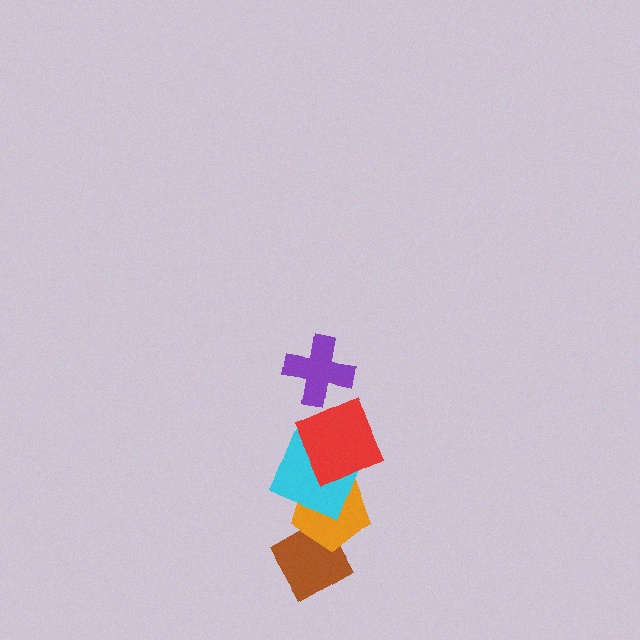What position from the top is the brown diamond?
The brown diamond is 5th from the top.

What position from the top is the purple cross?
The purple cross is 1st from the top.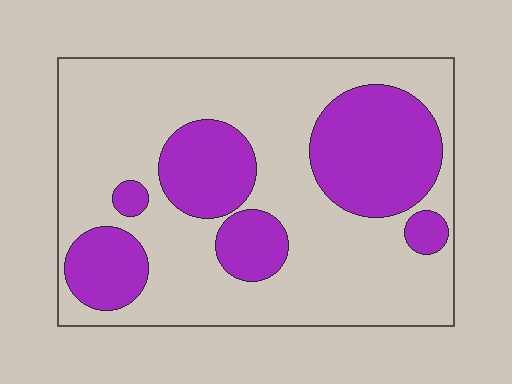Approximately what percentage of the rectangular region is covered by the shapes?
Approximately 30%.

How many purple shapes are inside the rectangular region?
6.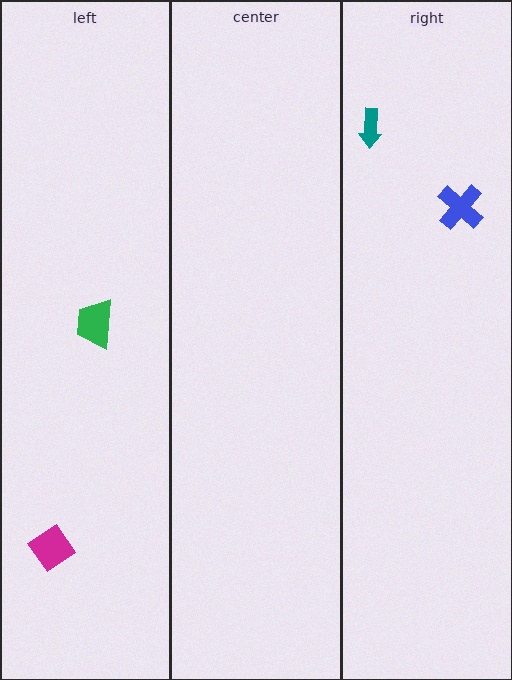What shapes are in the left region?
The green trapezoid, the magenta diamond.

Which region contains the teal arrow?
The right region.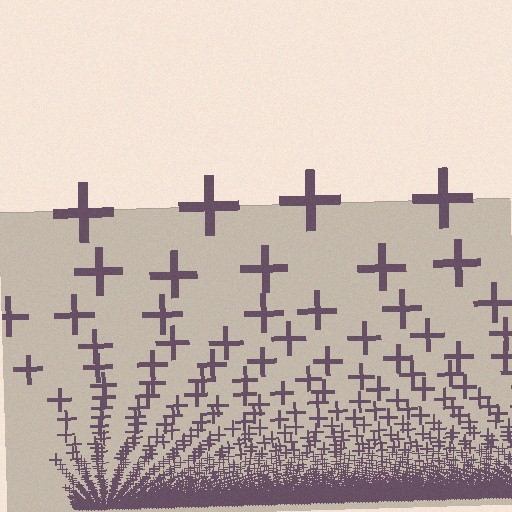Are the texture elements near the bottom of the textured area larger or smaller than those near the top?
Smaller. The gradient is inverted — elements near the bottom are smaller and denser.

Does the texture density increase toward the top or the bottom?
Density increases toward the bottom.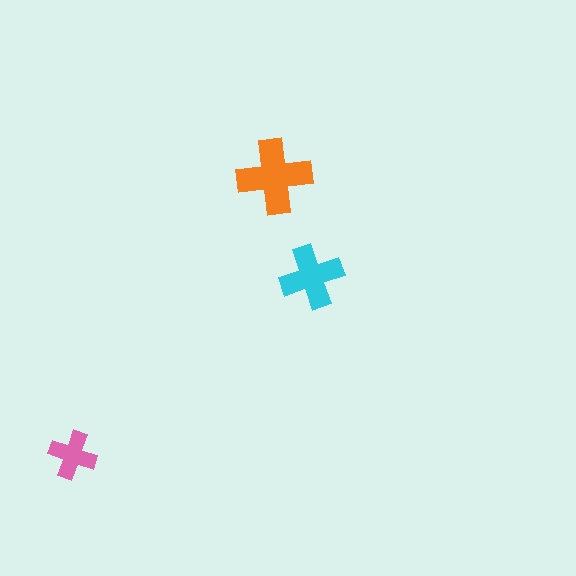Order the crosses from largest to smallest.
the orange one, the cyan one, the pink one.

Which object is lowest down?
The pink cross is bottommost.